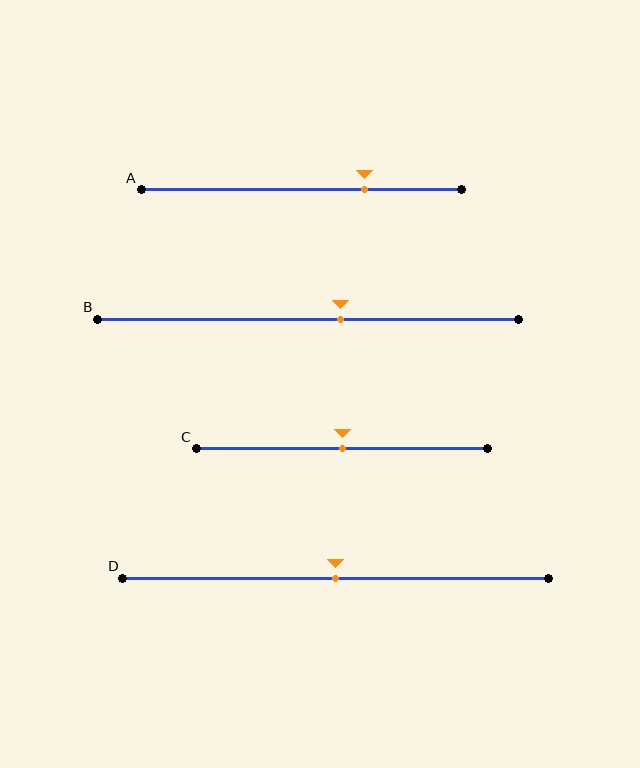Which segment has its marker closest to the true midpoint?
Segment C has its marker closest to the true midpoint.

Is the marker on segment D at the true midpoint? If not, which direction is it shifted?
Yes, the marker on segment D is at the true midpoint.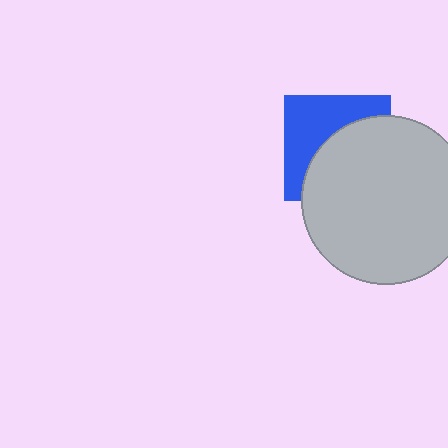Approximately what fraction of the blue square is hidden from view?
Roughly 55% of the blue square is hidden behind the light gray circle.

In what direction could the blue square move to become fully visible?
The blue square could move toward the upper-left. That would shift it out from behind the light gray circle entirely.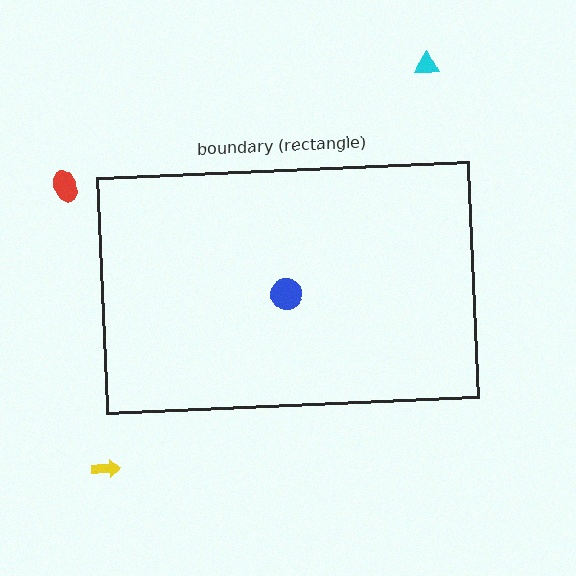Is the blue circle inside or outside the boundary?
Inside.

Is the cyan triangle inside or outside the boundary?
Outside.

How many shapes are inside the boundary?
1 inside, 3 outside.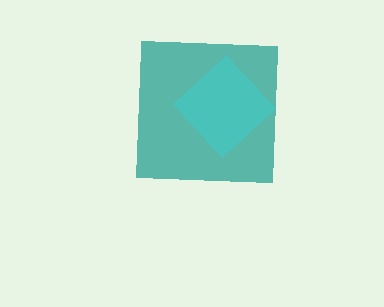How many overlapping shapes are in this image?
There are 2 overlapping shapes in the image.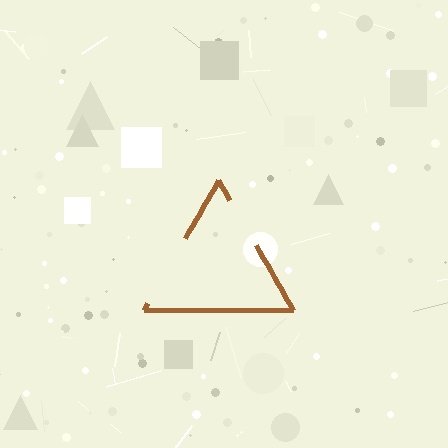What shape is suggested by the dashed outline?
The dashed outline suggests a triangle.